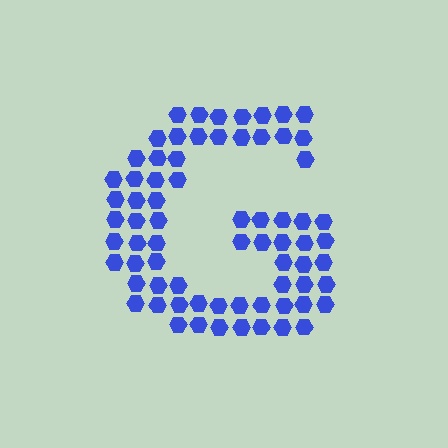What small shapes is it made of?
It is made of small hexagons.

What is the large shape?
The large shape is the letter G.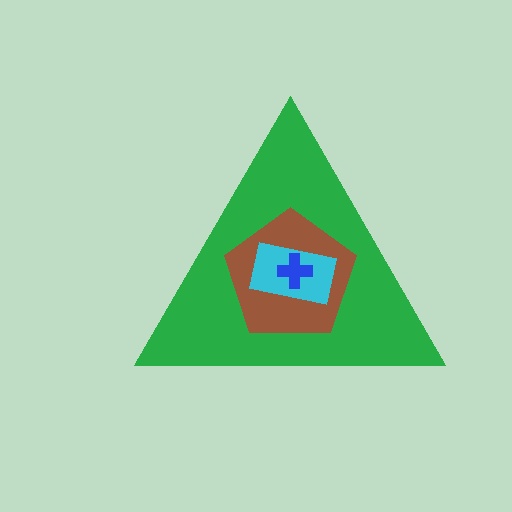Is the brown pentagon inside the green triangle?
Yes.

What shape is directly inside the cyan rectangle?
The blue cross.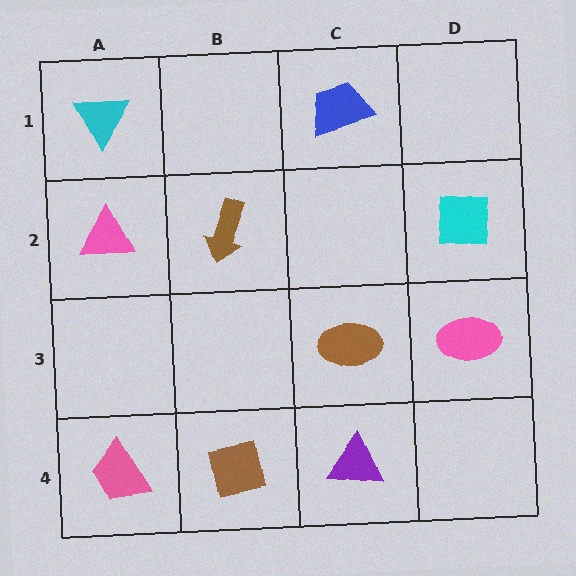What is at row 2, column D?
A cyan square.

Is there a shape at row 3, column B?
No, that cell is empty.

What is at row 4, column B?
A brown square.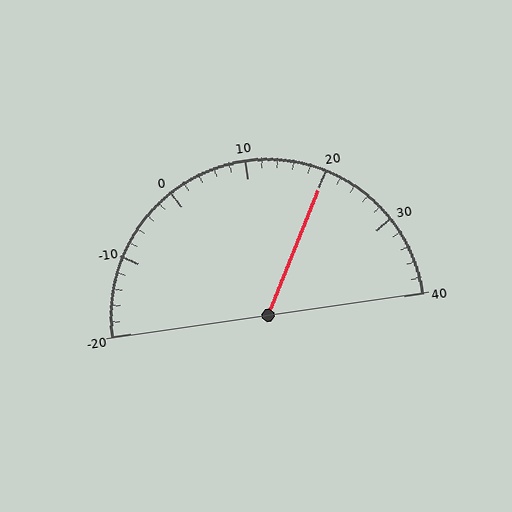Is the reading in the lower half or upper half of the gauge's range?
The reading is in the upper half of the range (-20 to 40).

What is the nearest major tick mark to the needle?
The nearest major tick mark is 20.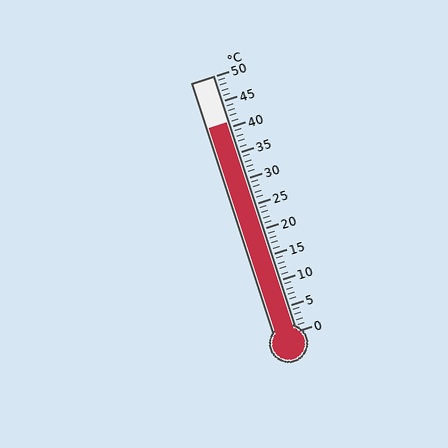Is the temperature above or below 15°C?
The temperature is above 15°C.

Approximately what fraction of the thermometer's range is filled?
The thermometer is filled to approximately 80% of its range.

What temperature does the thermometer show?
The thermometer shows approximately 41°C.